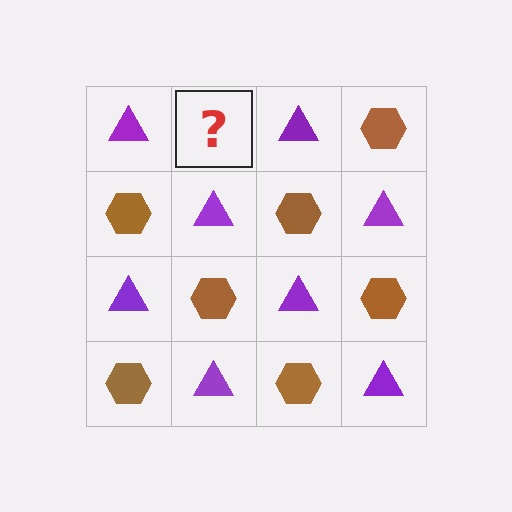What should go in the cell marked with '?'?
The missing cell should contain a brown hexagon.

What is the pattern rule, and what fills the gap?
The rule is that it alternates purple triangle and brown hexagon in a checkerboard pattern. The gap should be filled with a brown hexagon.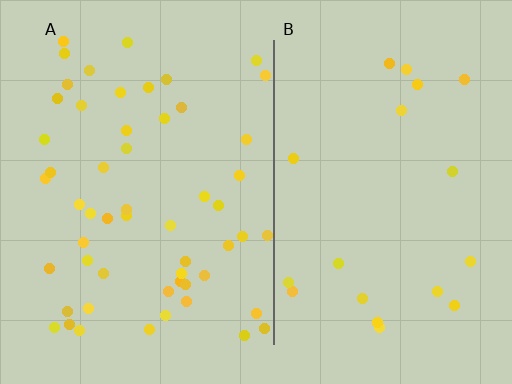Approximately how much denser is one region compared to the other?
Approximately 2.9× — region A over region B.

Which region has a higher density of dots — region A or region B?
A (the left).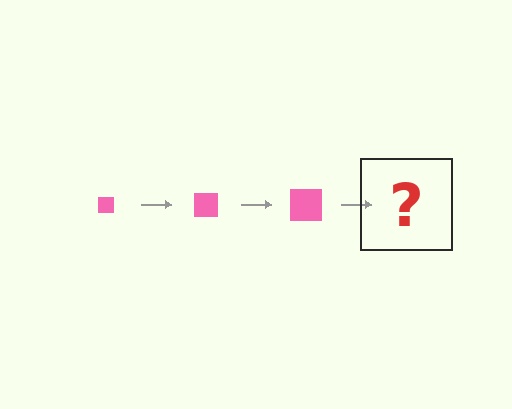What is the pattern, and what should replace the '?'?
The pattern is that the square gets progressively larger each step. The '?' should be a pink square, larger than the previous one.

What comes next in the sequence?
The next element should be a pink square, larger than the previous one.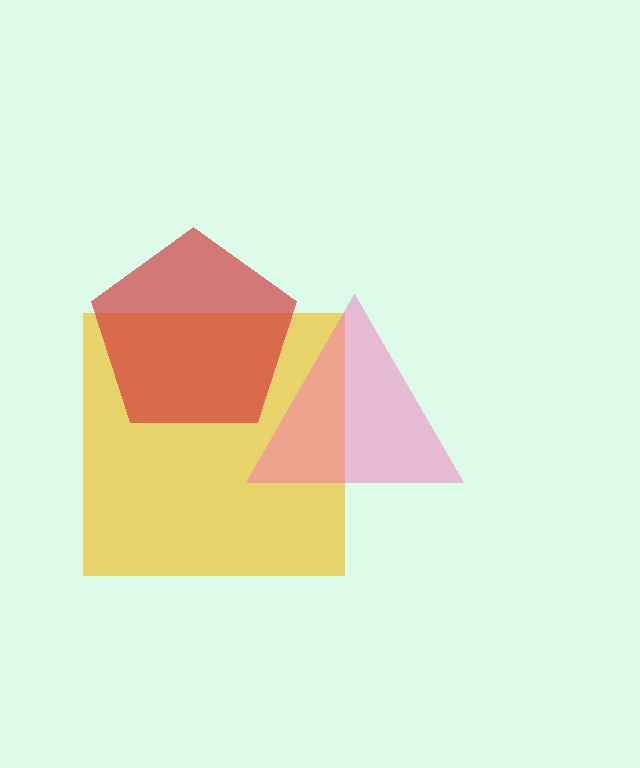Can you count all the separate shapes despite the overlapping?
Yes, there are 3 separate shapes.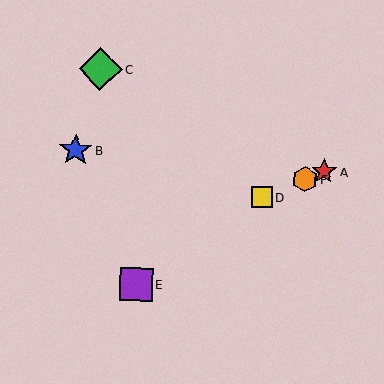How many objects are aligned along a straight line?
3 objects (A, D, F) are aligned along a straight line.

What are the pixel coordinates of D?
Object D is at (262, 197).